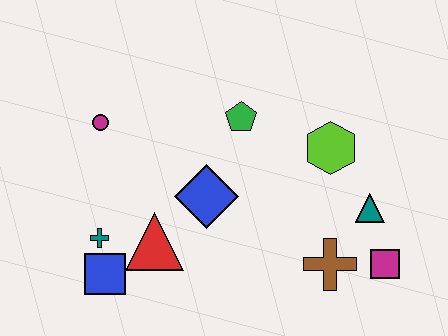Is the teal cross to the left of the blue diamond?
Yes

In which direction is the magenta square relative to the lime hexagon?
The magenta square is below the lime hexagon.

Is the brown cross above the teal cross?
No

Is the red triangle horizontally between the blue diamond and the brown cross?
No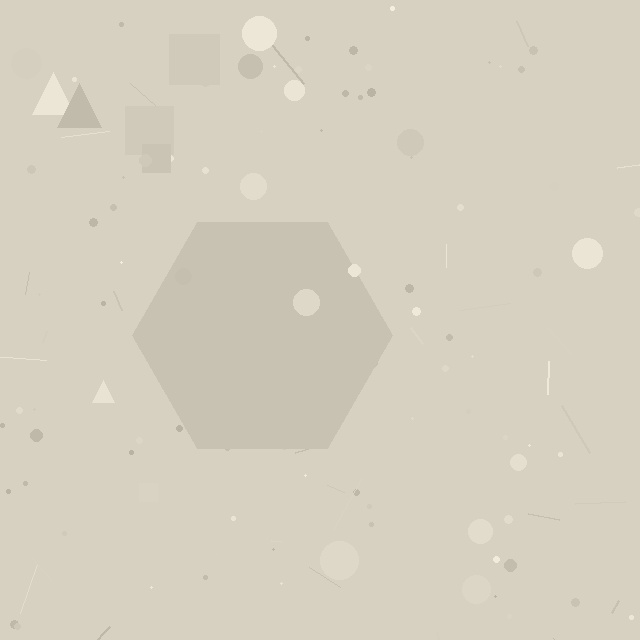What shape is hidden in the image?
A hexagon is hidden in the image.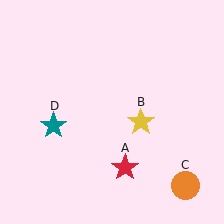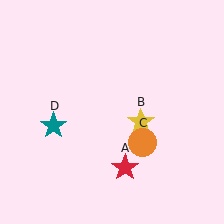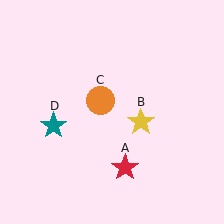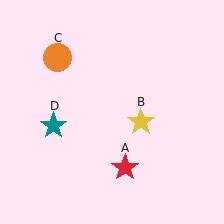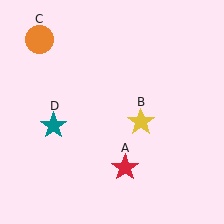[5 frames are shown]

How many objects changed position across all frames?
1 object changed position: orange circle (object C).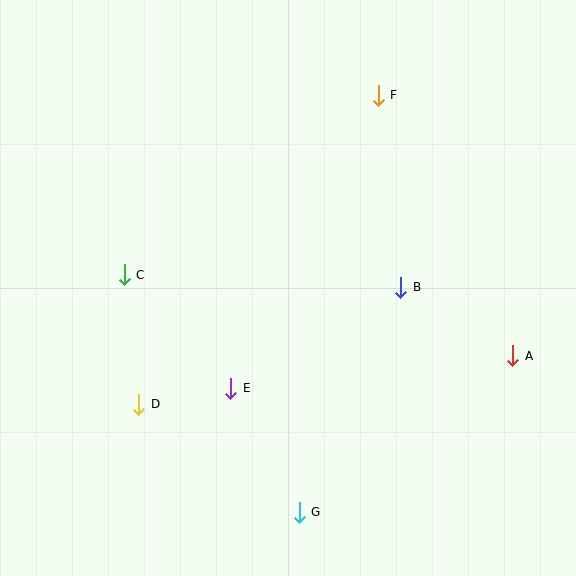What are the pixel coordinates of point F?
Point F is at (378, 95).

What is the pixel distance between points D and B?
The distance between D and B is 287 pixels.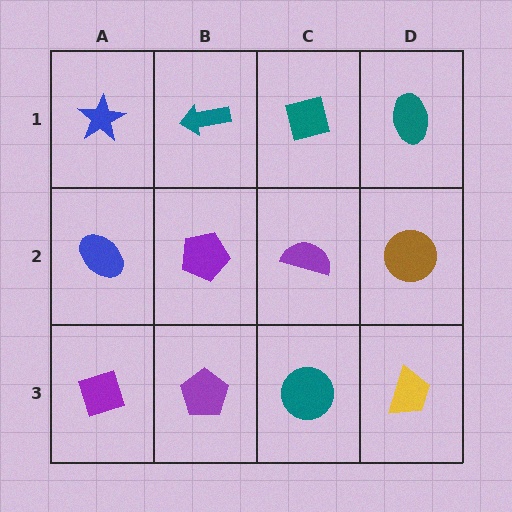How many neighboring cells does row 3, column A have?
2.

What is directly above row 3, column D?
A brown circle.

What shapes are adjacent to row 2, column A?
A blue star (row 1, column A), a purple diamond (row 3, column A), a purple pentagon (row 2, column B).